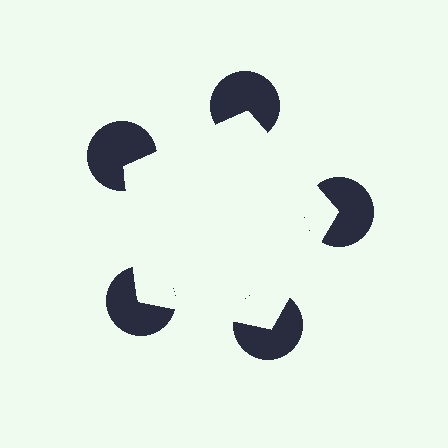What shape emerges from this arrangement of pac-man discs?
An illusory pentagon — its edges are inferred from the aligned wedge cuts in the pac-man discs, not physically drawn.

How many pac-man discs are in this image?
There are 5 — one at each vertex of the illusory pentagon.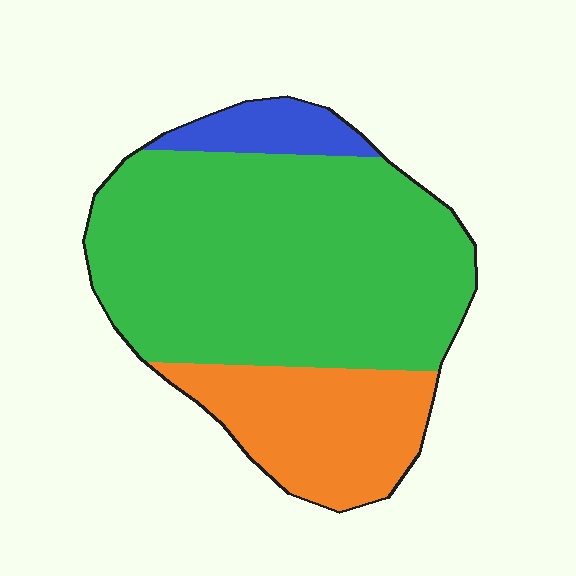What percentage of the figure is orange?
Orange takes up less than a quarter of the figure.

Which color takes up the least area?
Blue, at roughly 10%.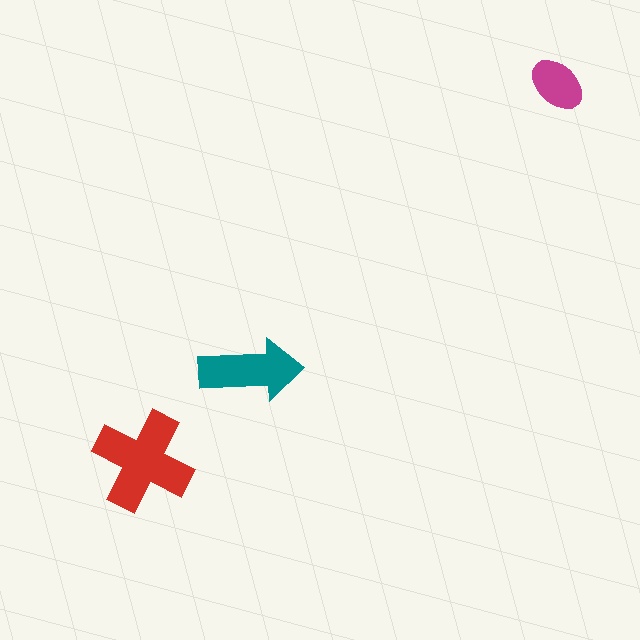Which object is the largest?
The red cross.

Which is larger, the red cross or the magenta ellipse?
The red cross.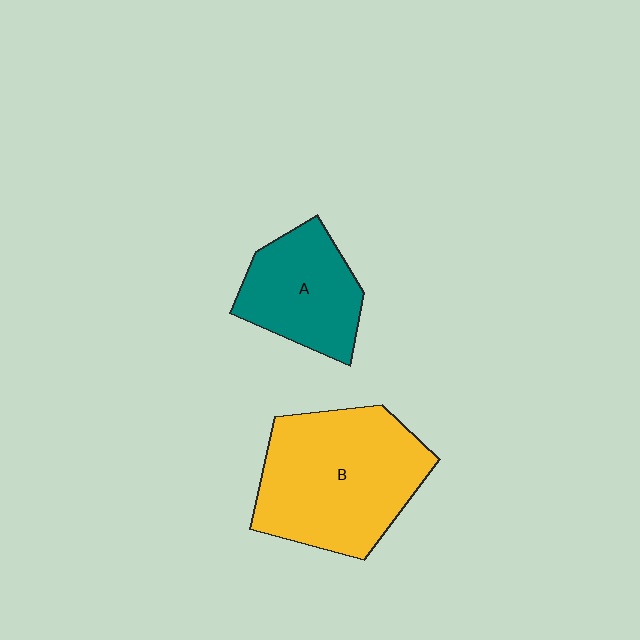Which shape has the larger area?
Shape B (yellow).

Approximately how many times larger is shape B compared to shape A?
Approximately 1.7 times.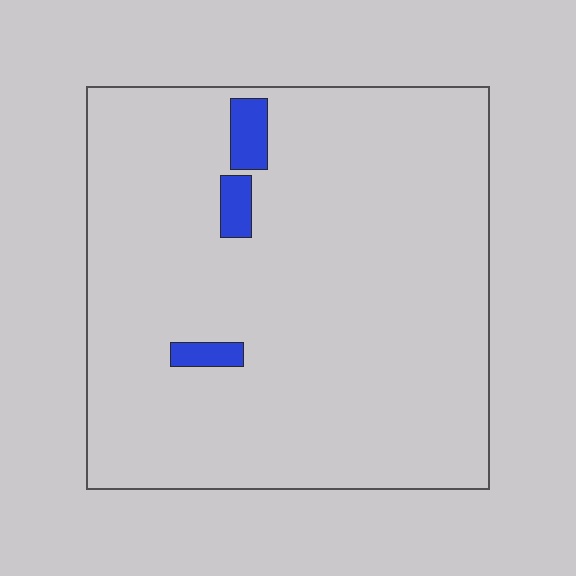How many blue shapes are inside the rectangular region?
3.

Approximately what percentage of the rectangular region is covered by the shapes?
Approximately 5%.